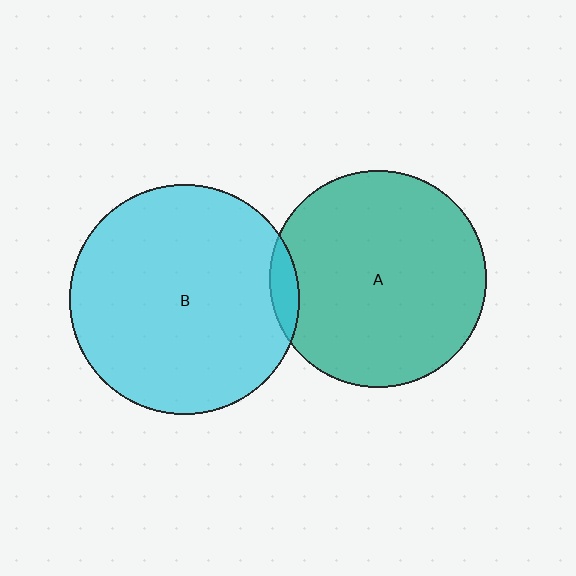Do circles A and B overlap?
Yes.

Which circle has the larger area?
Circle B (cyan).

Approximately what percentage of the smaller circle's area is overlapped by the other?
Approximately 5%.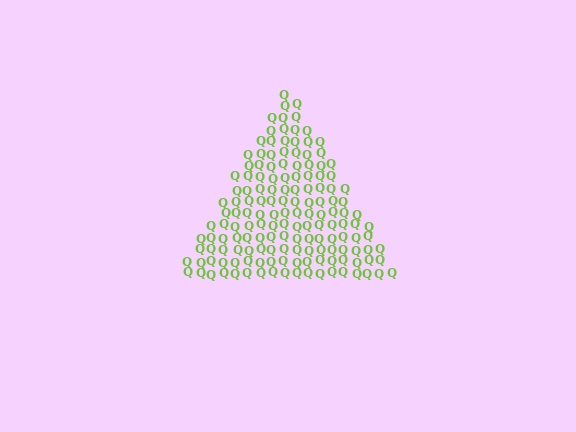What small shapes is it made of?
It is made of small letter Q's.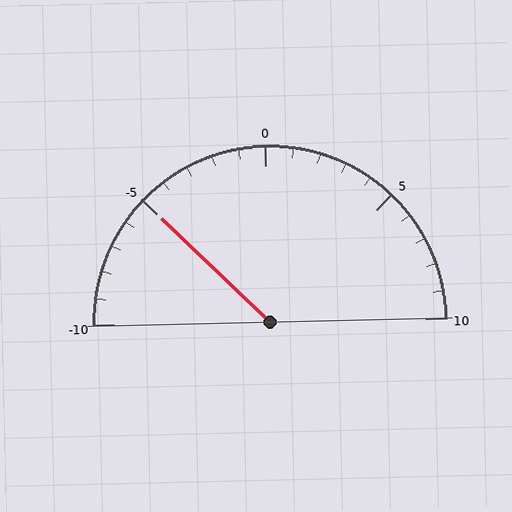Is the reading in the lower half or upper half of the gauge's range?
The reading is in the lower half of the range (-10 to 10).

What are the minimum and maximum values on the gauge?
The gauge ranges from -10 to 10.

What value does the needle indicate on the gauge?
The needle indicates approximately -5.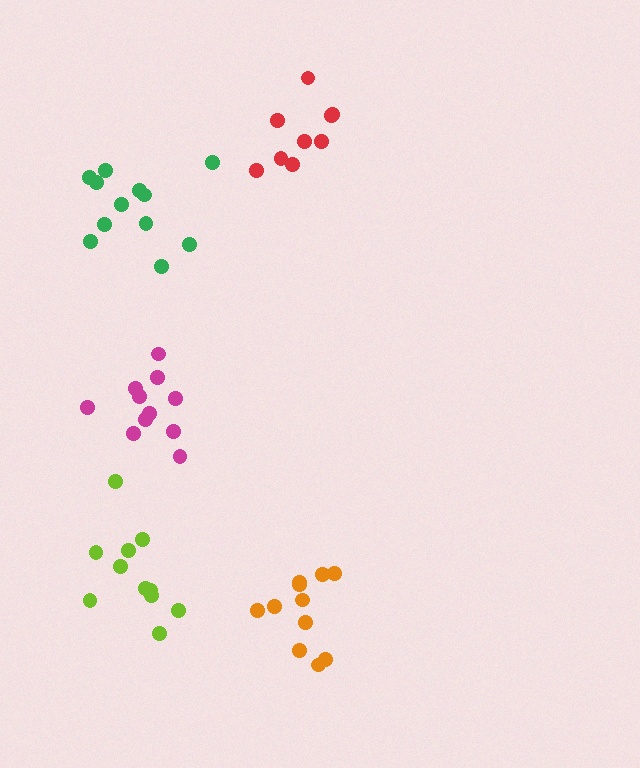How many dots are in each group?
Group 1: 9 dots, Group 2: 12 dots, Group 3: 11 dots, Group 4: 11 dots, Group 5: 11 dots (54 total).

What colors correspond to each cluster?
The clusters are colored: red, green, lime, magenta, orange.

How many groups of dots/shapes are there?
There are 5 groups.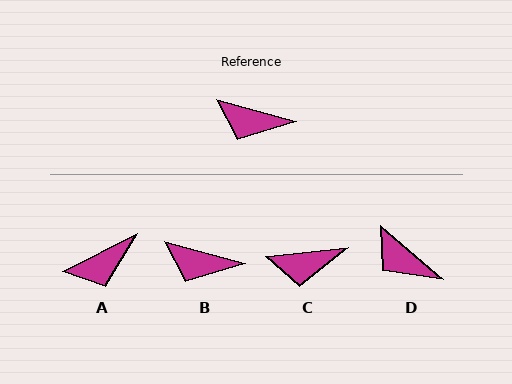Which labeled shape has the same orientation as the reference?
B.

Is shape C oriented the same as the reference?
No, it is off by about 21 degrees.